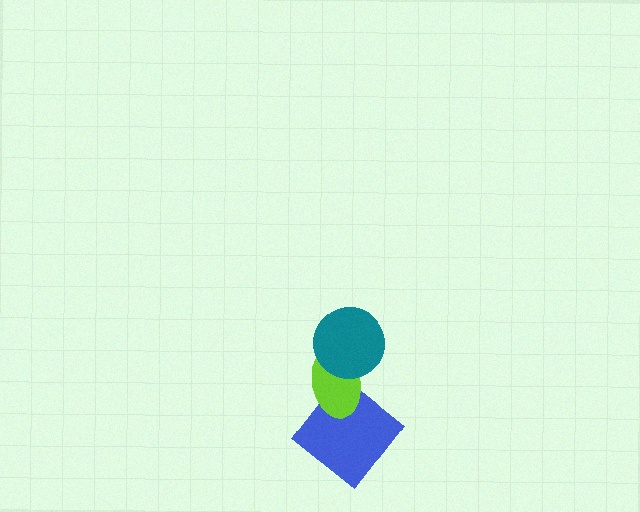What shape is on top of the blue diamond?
The lime ellipse is on top of the blue diamond.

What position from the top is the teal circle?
The teal circle is 1st from the top.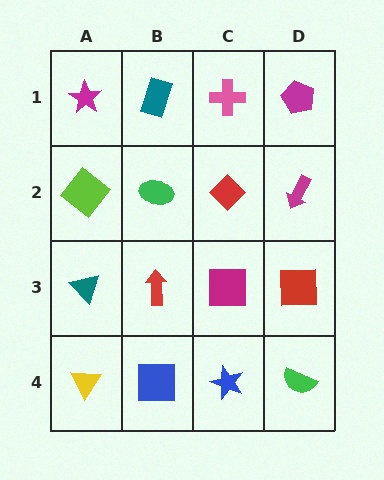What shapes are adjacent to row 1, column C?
A red diamond (row 2, column C), a teal rectangle (row 1, column B), a magenta pentagon (row 1, column D).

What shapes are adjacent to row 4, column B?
A red arrow (row 3, column B), a yellow triangle (row 4, column A), a blue star (row 4, column C).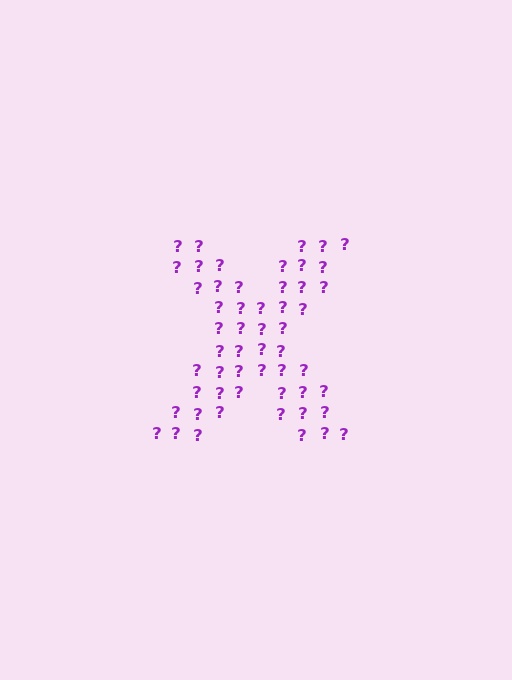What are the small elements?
The small elements are question marks.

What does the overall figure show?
The overall figure shows the letter X.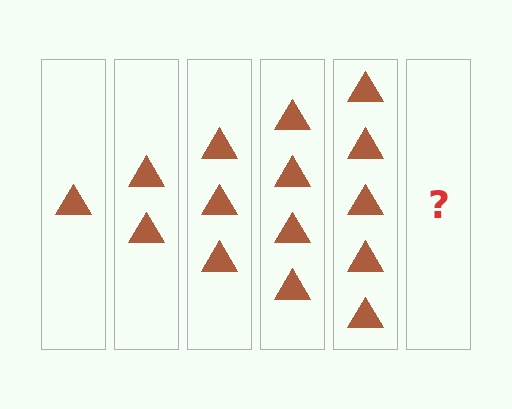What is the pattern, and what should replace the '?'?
The pattern is that each step adds one more triangle. The '?' should be 6 triangles.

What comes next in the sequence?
The next element should be 6 triangles.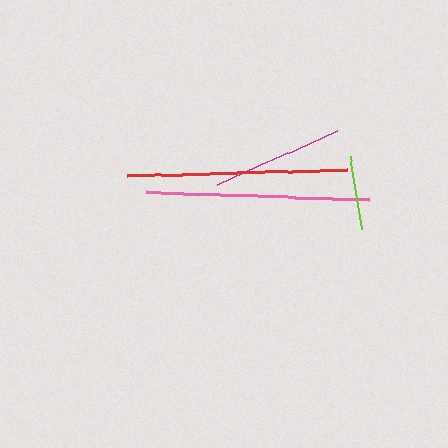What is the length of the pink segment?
The pink segment is approximately 223 pixels long.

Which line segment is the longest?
The pink line is the longest at approximately 223 pixels.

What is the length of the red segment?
The red segment is approximately 221 pixels long.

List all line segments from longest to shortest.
From longest to shortest: pink, red, magenta, lime.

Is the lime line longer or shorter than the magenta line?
The magenta line is longer than the lime line.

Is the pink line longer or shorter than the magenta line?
The pink line is longer than the magenta line.